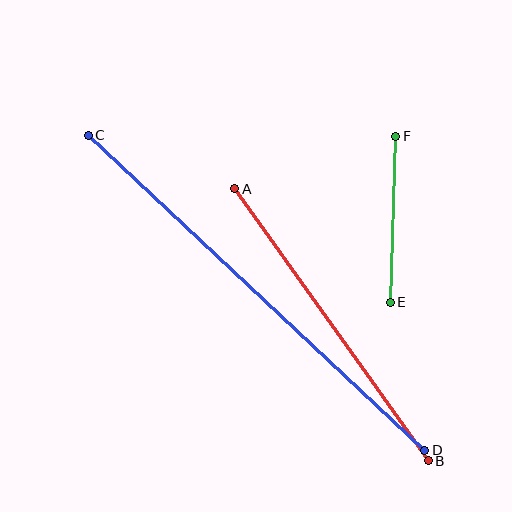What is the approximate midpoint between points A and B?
The midpoint is at approximately (332, 325) pixels.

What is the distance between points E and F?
The distance is approximately 166 pixels.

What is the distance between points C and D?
The distance is approximately 461 pixels.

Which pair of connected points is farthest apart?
Points C and D are farthest apart.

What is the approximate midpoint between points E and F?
The midpoint is at approximately (393, 219) pixels.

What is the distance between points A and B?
The distance is approximately 334 pixels.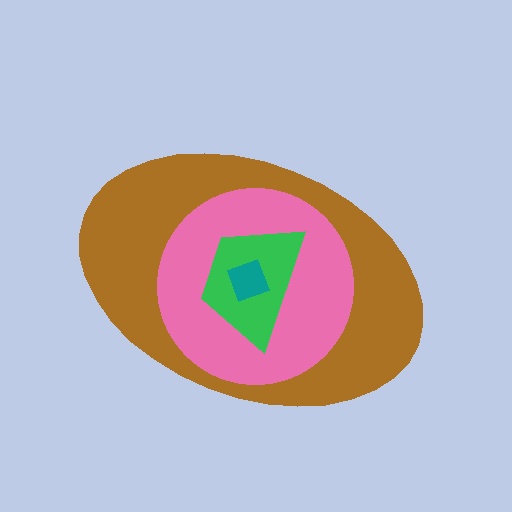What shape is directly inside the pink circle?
The green trapezoid.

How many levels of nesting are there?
4.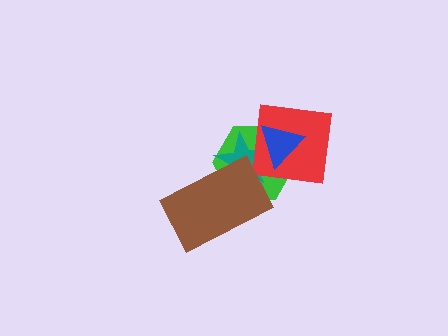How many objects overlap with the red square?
3 objects overlap with the red square.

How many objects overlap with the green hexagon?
4 objects overlap with the green hexagon.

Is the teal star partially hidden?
Yes, it is partially covered by another shape.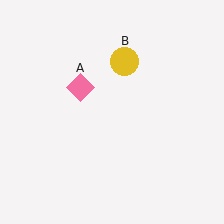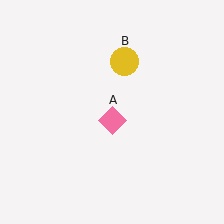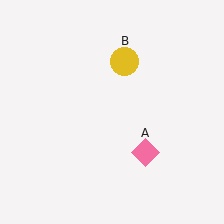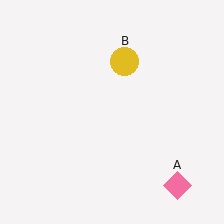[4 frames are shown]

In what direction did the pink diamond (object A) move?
The pink diamond (object A) moved down and to the right.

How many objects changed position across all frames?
1 object changed position: pink diamond (object A).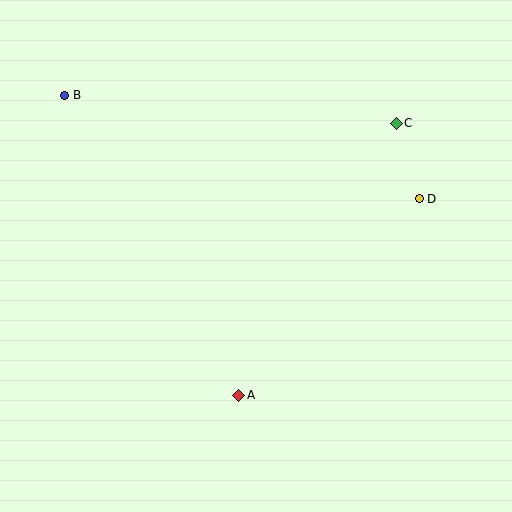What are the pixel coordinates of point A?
Point A is at (239, 395).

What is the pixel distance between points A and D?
The distance between A and D is 267 pixels.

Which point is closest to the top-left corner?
Point B is closest to the top-left corner.